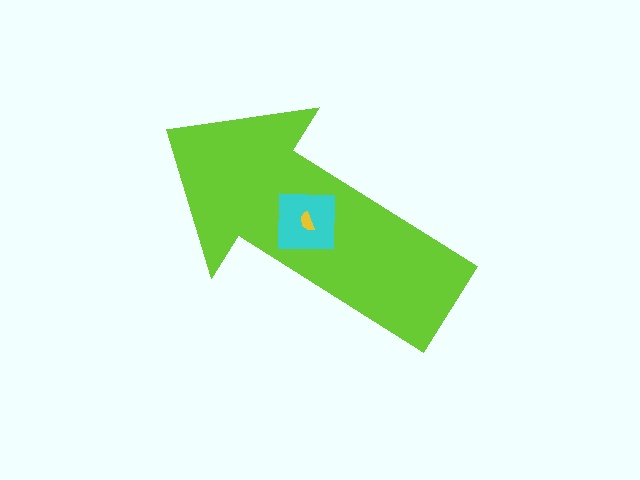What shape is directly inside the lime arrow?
The cyan square.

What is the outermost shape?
The lime arrow.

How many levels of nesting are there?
3.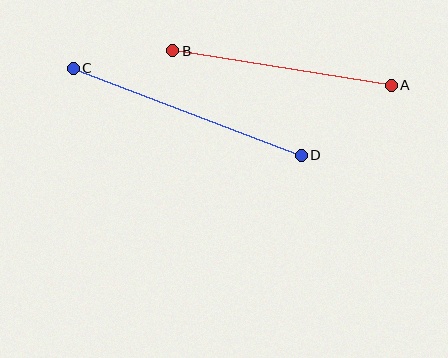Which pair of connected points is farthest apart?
Points C and D are farthest apart.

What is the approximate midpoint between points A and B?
The midpoint is at approximately (282, 68) pixels.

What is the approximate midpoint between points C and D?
The midpoint is at approximately (187, 112) pixels.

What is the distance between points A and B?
The distance is approximately 221 pixels.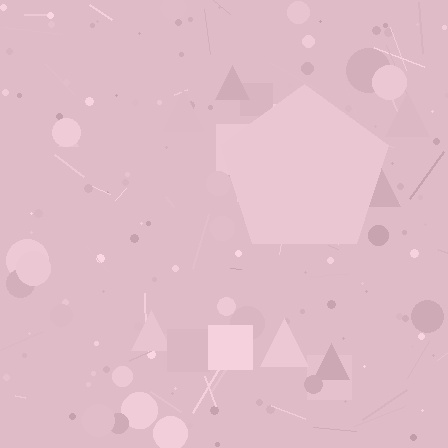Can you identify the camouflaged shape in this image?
The camouflaged shape is a pentagon.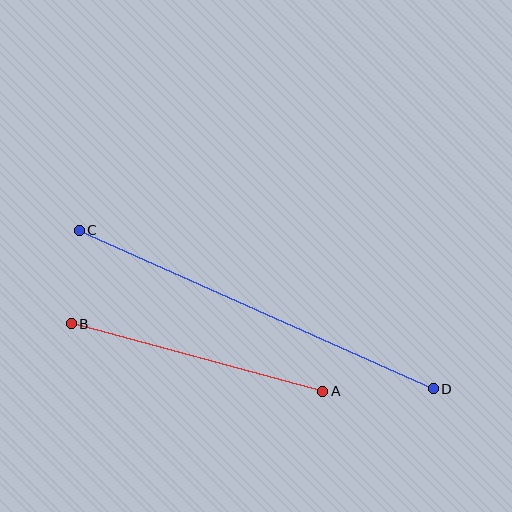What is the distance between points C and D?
The distance is approximately 388 pixels.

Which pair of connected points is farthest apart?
Points C and D are farthest apart.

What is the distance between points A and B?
The distance is approximately 260 pixels.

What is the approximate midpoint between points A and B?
The midpoint is at approximately (197, 358) pixels.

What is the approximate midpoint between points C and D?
The midpoint is at approximately (256, 309) pixels.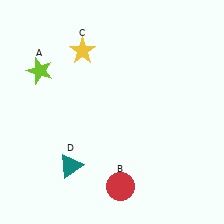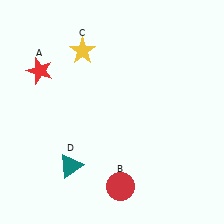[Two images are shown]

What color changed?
The star (A) changed from lime in Image 1 to red in Image 2.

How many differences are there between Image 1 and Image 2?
There is 1 difference between the two images.